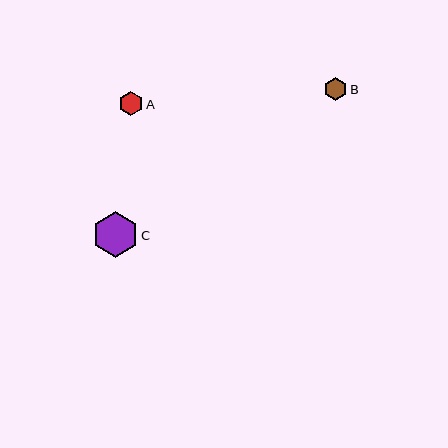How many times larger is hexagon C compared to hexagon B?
Hexagon C is approximately 2.0 times the size of hexagon B.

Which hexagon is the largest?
Hexagon C is the largest with a size of approximately 46 pixels.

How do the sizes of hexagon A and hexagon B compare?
Hexagon A and hexagon B are approximately the same size.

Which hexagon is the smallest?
Hexagon B is the smallest with a size of approximately 23 pixels.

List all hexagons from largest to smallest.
From largest to smallest: C, A, B.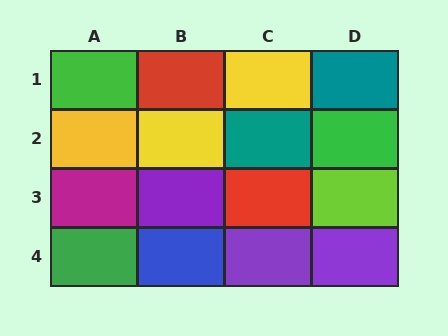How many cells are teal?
2 cells are teal.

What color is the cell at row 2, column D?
Green.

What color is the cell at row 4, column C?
Purple.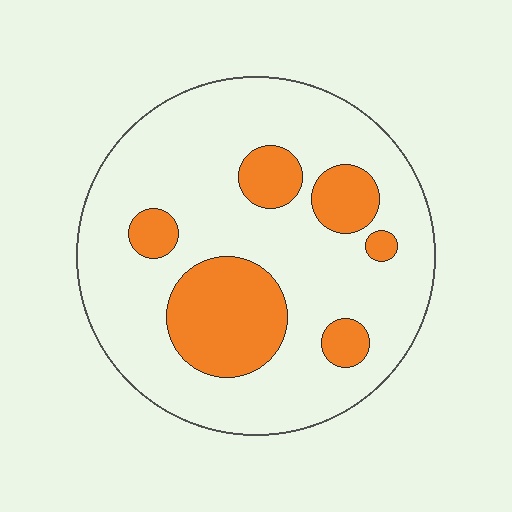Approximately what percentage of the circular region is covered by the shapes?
Approximately 25%.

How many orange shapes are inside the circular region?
6.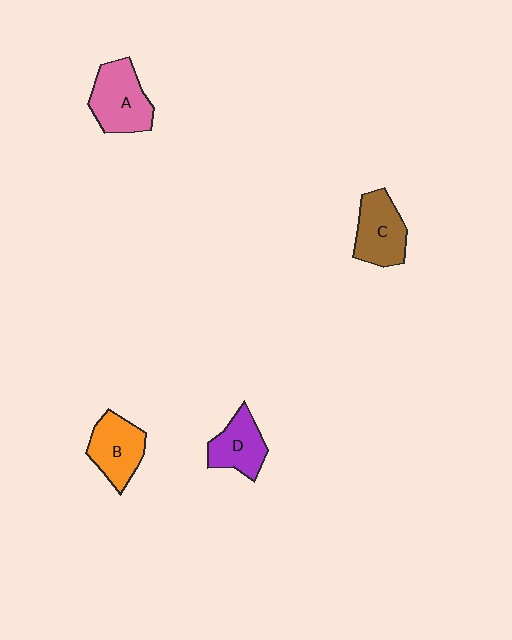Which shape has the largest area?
Shape A (pink).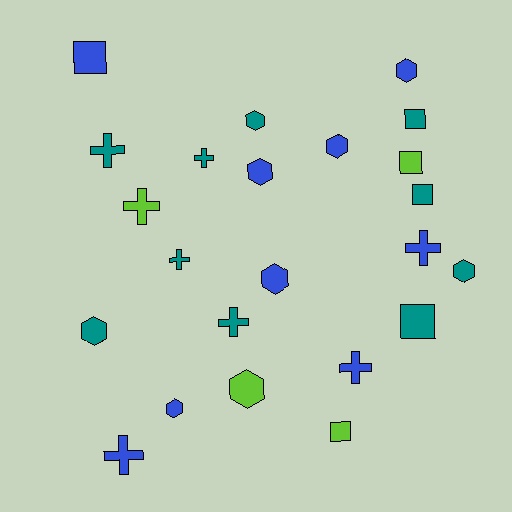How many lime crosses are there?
There is 1 lime cross.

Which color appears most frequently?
Teal, with 10 objects.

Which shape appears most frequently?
Hexagon, with 9 objects.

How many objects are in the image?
There are 23 objects.